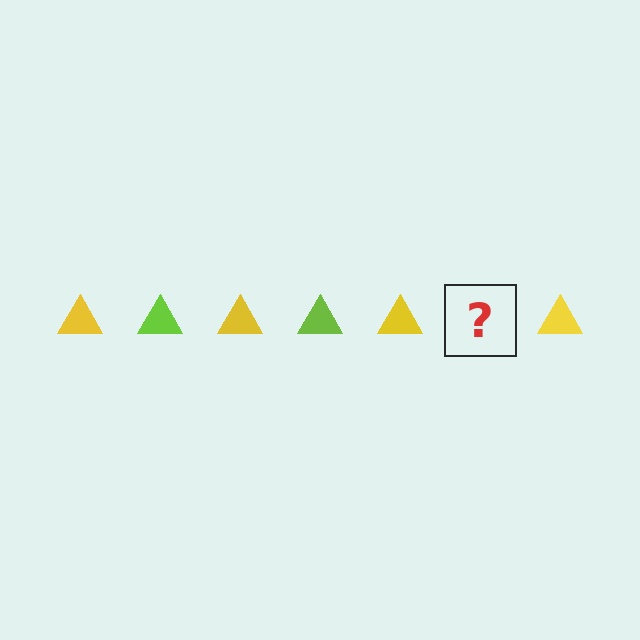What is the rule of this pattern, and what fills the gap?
The rule is that the pattern cycles through yellow, lime triangles. The gap should be filled with a lime triangle.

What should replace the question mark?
The question mark should be replaced with a lime triangle.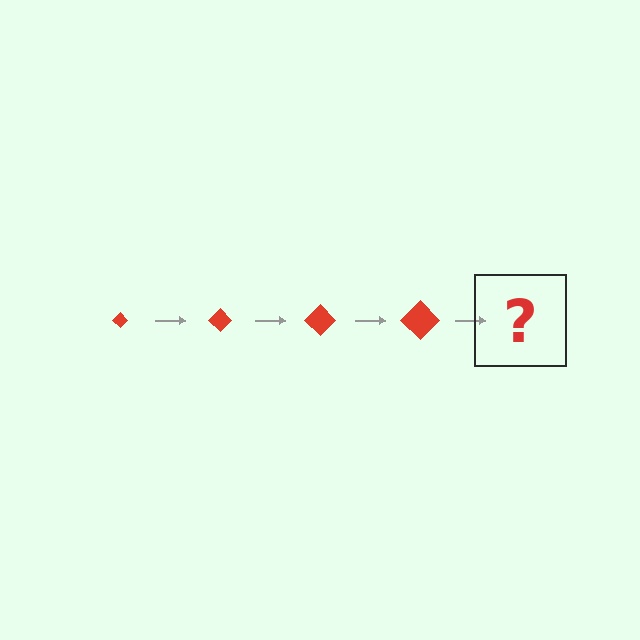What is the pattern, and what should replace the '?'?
The pattern is that the diamond gets progressively larger each step. The '?' should be a red diamond, larger than the previous one.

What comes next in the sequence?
The next element should be a red diamond, larger than the previous one.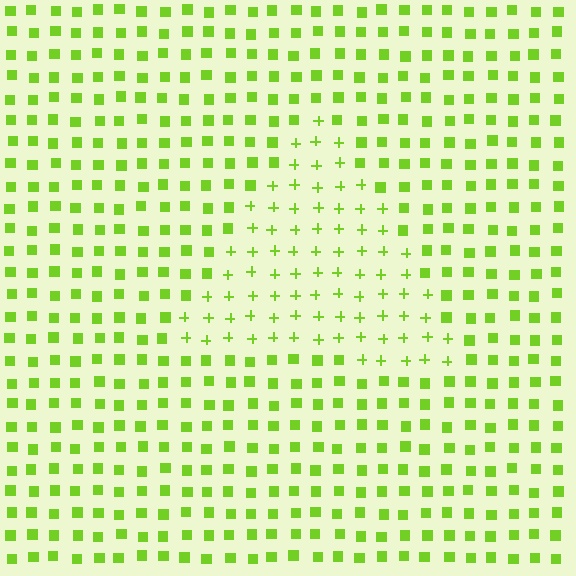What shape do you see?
I see a triangle.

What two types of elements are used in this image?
The image uses plus signs inside the triangle region and squares outside it.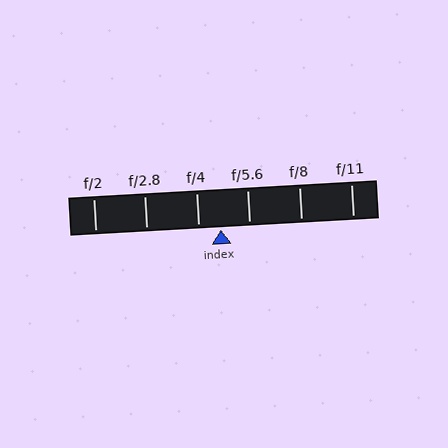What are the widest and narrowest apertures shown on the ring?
The widest aperture shown is f/2 and the narrowest is f/11.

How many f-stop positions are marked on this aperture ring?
There are 6 f-stop positions marked.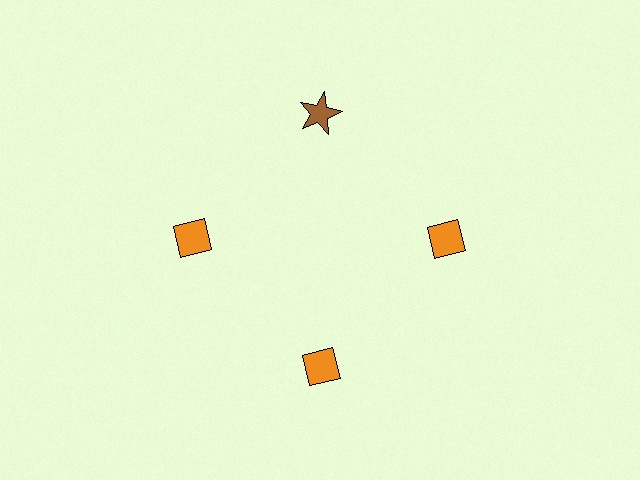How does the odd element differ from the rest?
It differs in both color (brown instead of orange) and shape (star instead of diamond).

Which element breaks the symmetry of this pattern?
The brown star at roughly the 12 o'clock position breaks the symmetry. All other shapes are orange diamonds.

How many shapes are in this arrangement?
There are 4 shapes arranged in a ring pattern.